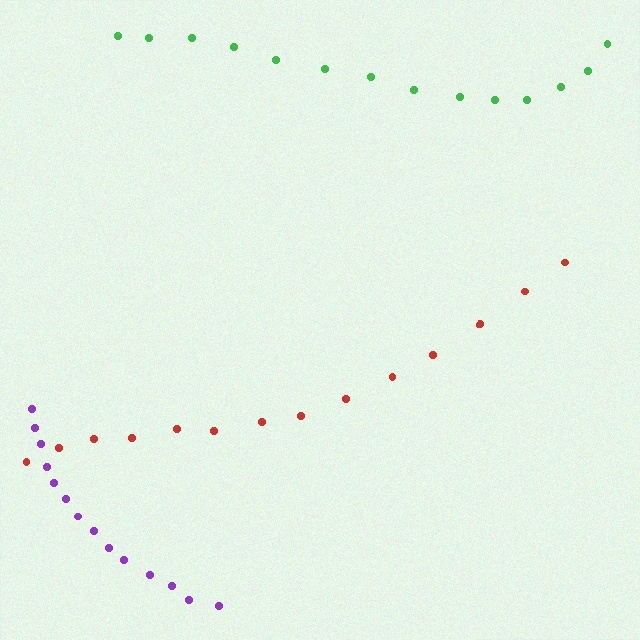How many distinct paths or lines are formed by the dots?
There are 3 distinct paths.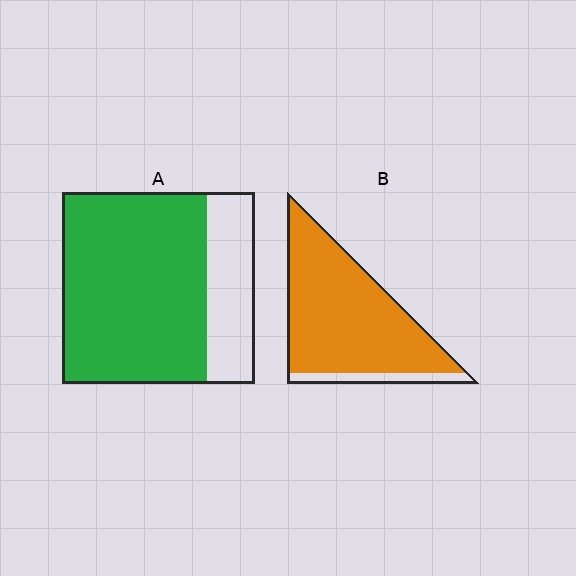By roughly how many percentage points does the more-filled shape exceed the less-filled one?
By roughly 15 percentage points (B over A).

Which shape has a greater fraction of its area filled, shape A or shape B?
Shape B.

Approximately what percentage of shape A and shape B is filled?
A is approximately 75% and B is approximately 90%.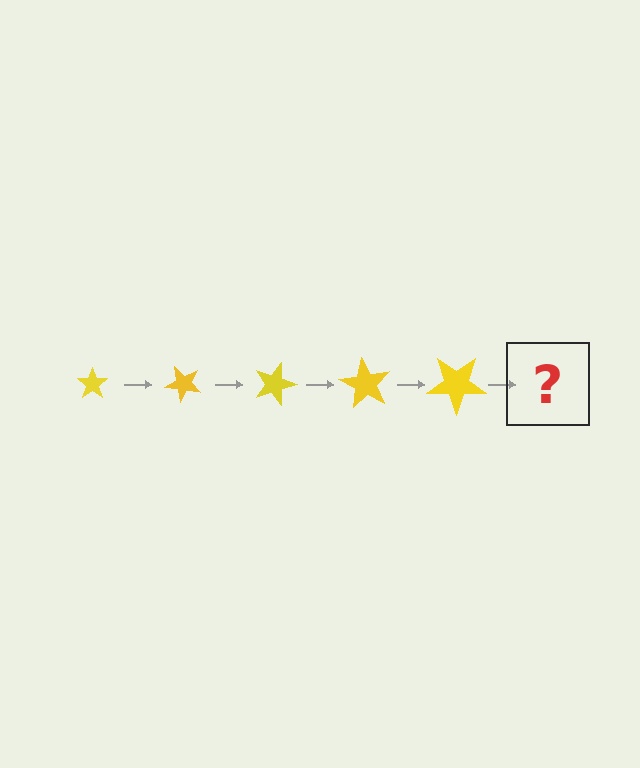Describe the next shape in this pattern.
It should be a star, larger than the previous one and rotated 225 degrees from the start.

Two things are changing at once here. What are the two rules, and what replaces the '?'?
The two rules are that the star grows larger each step and it rotates 45 degrees each step. The '?' should be a star, larger than the previous one and rotated 225 degrees from the start.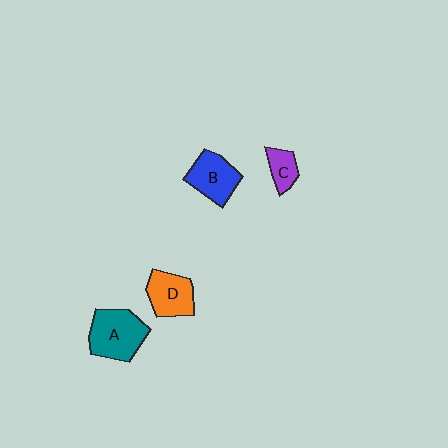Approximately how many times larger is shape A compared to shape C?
Approximately 2.4 times.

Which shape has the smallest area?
Shape C (purple).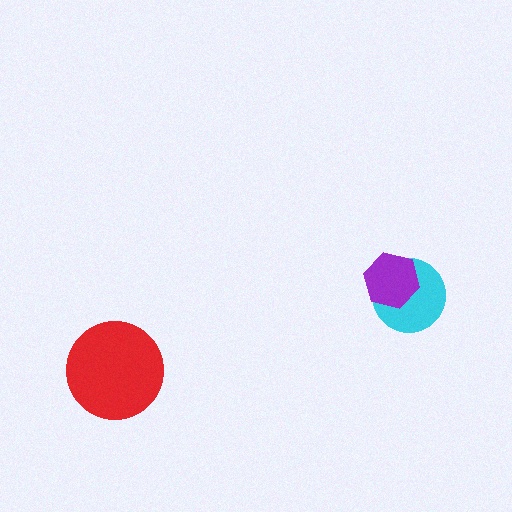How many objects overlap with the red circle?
0 objects overlap with the red circle.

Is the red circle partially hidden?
No, no other shape covers it.